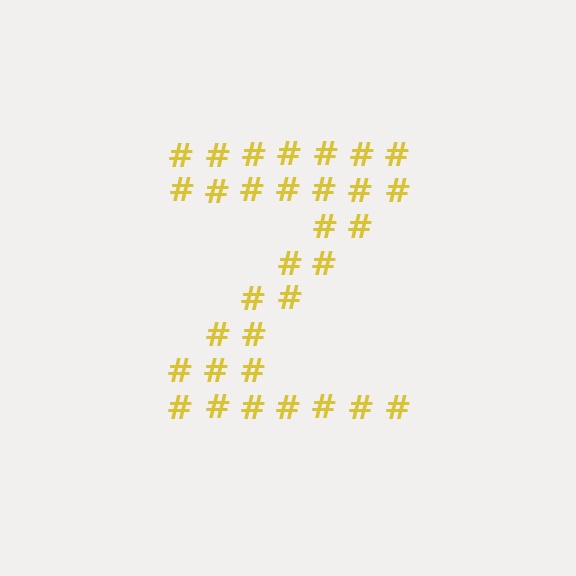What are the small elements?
The small elements are hash symbols.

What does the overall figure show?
The overall figure shows the letter Z.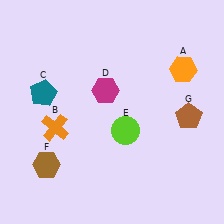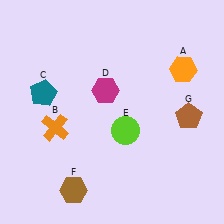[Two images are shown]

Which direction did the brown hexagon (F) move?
The brown hexagon (F) moved right.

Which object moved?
The brown hexagon (F) moved right.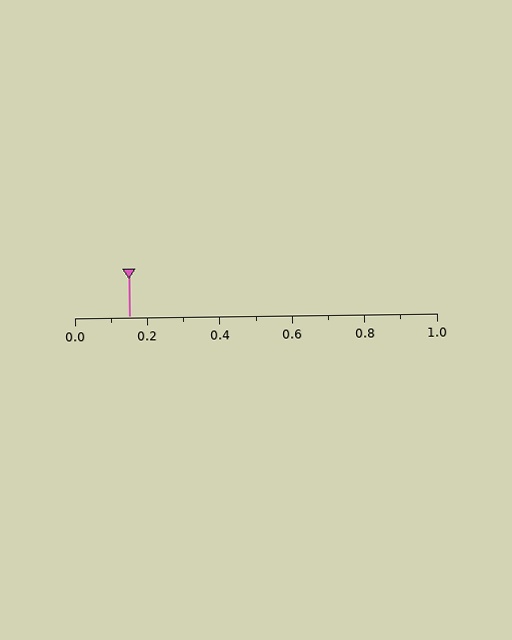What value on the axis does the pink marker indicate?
The marker indicates approximately 0.15.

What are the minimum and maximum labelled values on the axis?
The axis runs from 0.0 to 1.0.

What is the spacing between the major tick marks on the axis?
The major ticks are spaced 0.2 apart.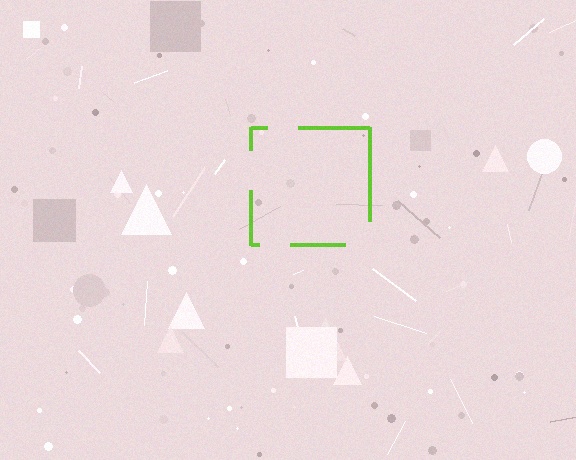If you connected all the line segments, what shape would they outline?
They would outline a square.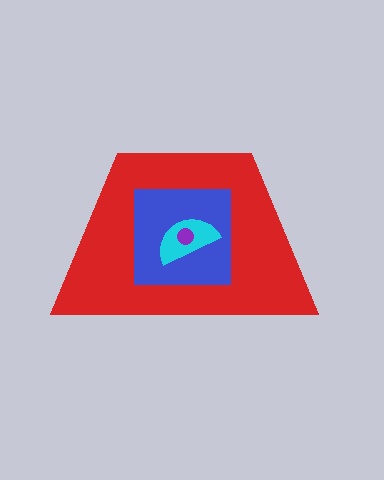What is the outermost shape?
The red trapezoid.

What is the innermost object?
The purple circle.